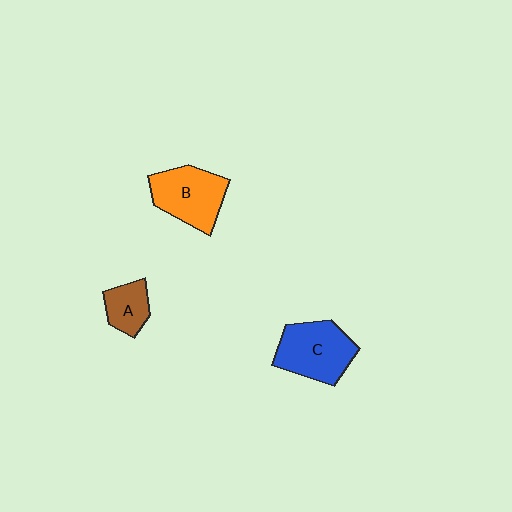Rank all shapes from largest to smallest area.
From largest to smallest: C (blue), B (orange), A (brown).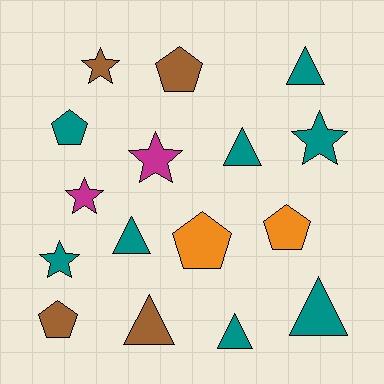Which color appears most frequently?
Teal, with 8 objects.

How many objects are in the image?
There are 16 objects.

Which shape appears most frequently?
Triangle, with 6 objects.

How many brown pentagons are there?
There are 2 brown pentagons.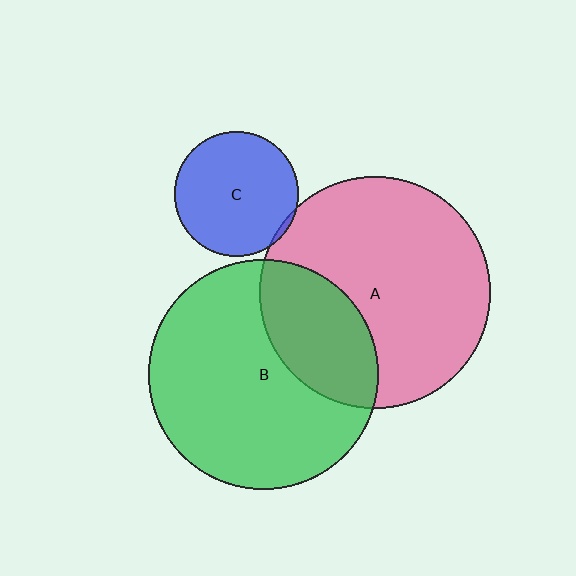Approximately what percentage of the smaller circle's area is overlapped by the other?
Approximately 5%.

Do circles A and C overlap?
Yes.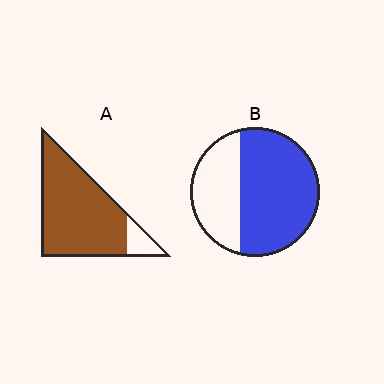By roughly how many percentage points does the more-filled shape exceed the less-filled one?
By roughly 25 percentage points (A over B).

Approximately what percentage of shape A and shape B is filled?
A is approximately 90% and B is approximately 65%.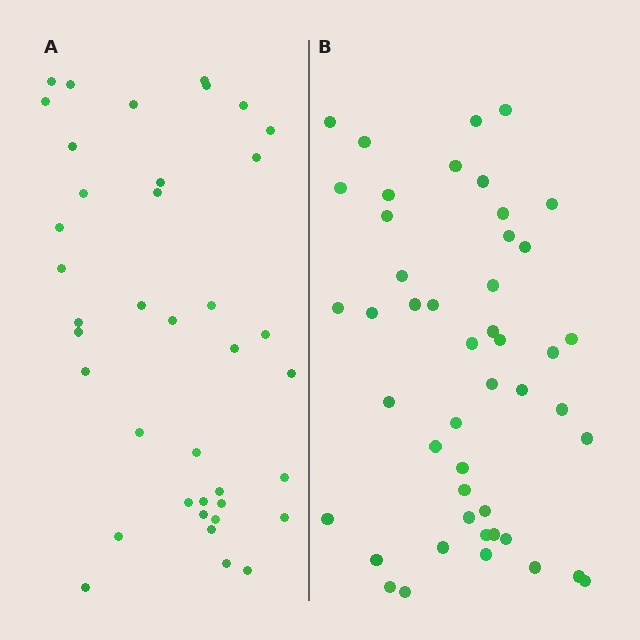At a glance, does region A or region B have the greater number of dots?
Region B (the right region) has more dots.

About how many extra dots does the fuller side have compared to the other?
Region B has roughly 8 or so more dots than region A.